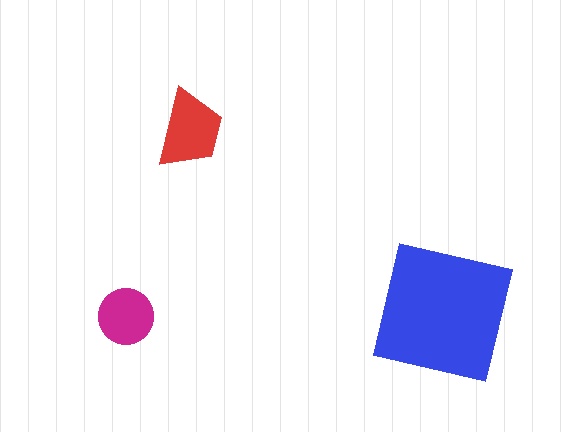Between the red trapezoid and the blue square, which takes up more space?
The blue square.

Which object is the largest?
The blue square.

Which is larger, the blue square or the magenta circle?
The blue square.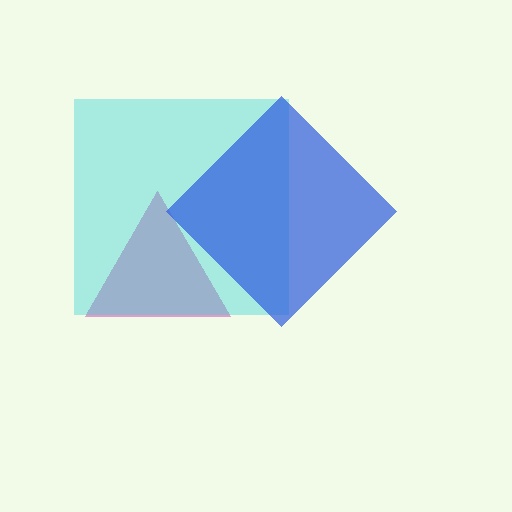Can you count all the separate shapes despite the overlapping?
Yes, there are 3 separate shapes.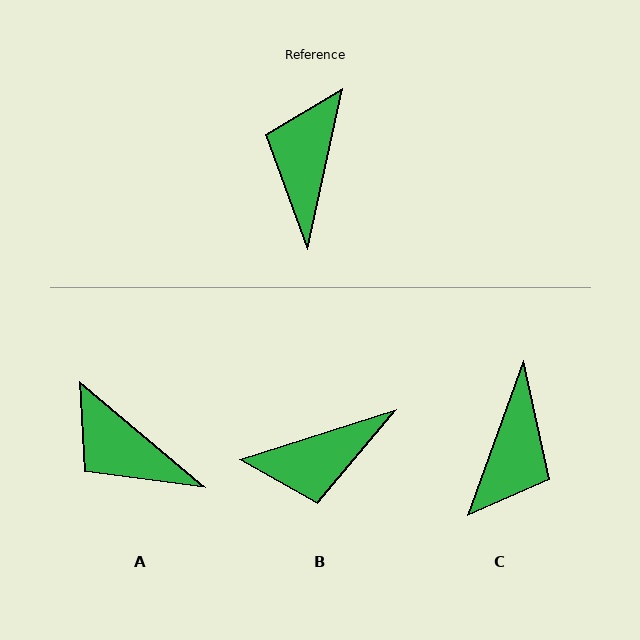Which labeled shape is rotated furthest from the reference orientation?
C, about 172 degrees away.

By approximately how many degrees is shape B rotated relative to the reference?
Approximately 120 degrees counter-clockwise.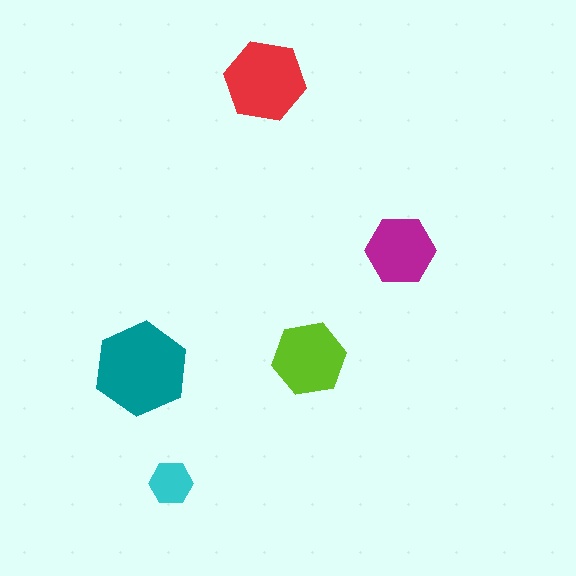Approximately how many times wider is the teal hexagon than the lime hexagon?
About 1.5 times wider.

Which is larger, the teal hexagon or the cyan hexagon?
The teal one.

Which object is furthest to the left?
The teal hexagon is leftmost.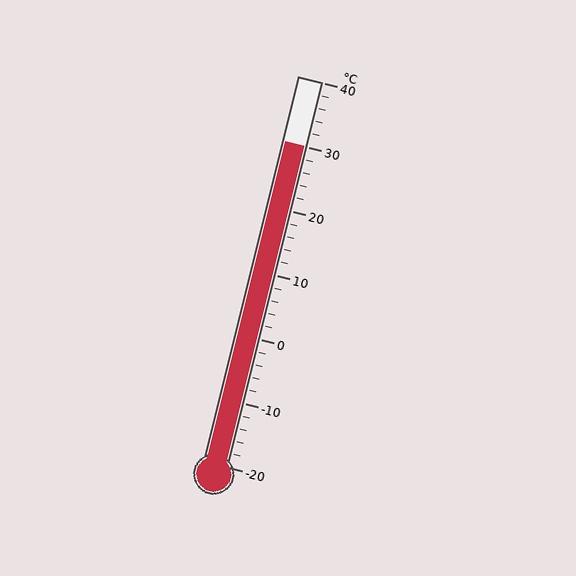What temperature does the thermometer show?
The thermometer shows approximately 30°C.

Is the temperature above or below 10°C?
The temperature is above 10°C.